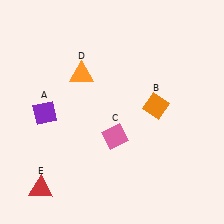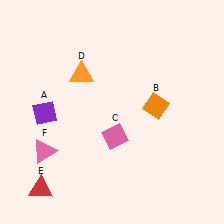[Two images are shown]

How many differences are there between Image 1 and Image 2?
There is 1 difference between the two images.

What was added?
A pink triangle (F) was added in Image 2.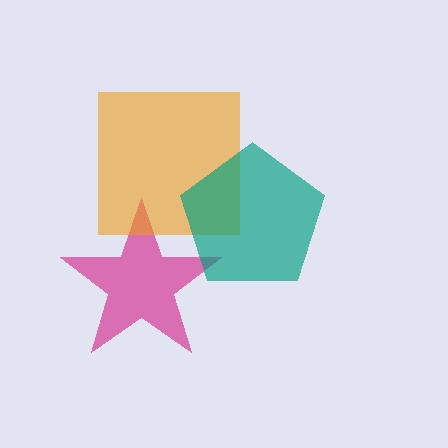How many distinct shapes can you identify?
There are 3 distinct shapes: a magenta star, an orange square, a teal pentagon.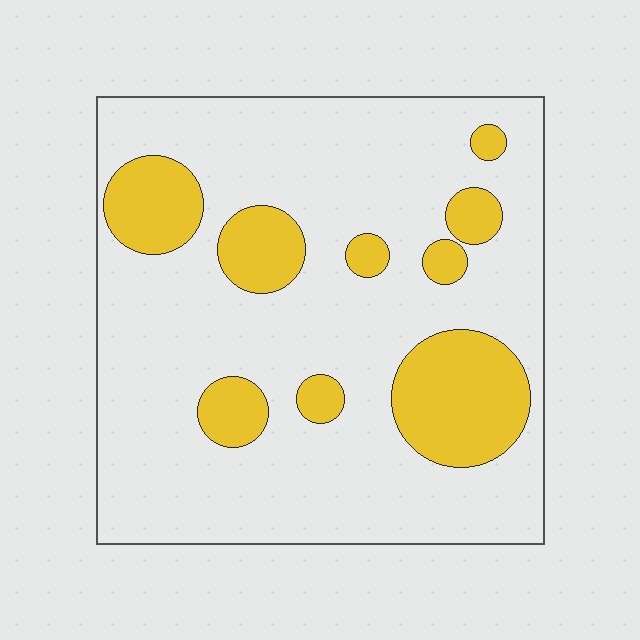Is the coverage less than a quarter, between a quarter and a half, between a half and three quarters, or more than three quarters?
Less than a quarter.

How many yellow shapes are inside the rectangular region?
9.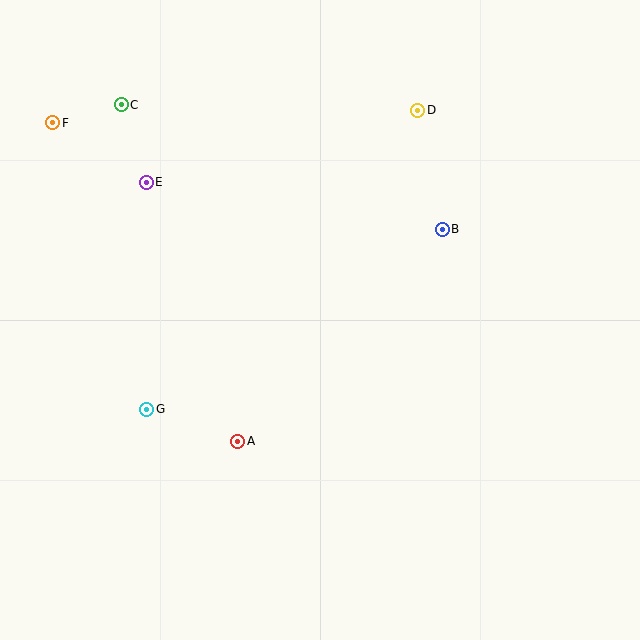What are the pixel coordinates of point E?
Point E is at (146, 182).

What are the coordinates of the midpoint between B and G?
The midpoint between B and G is at (295, 319).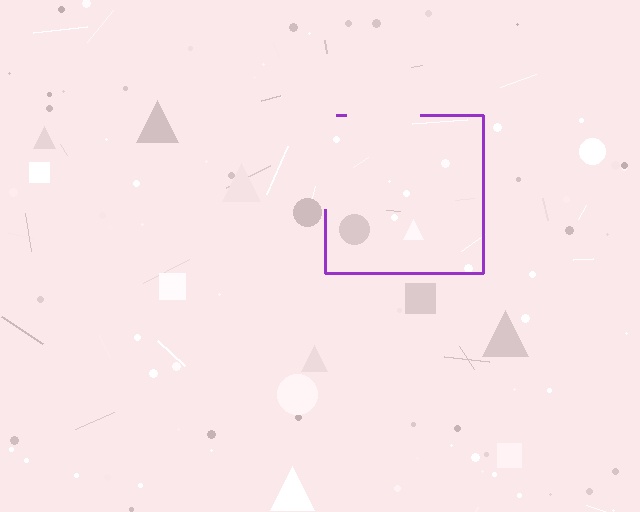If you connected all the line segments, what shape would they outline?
They would outline a square.